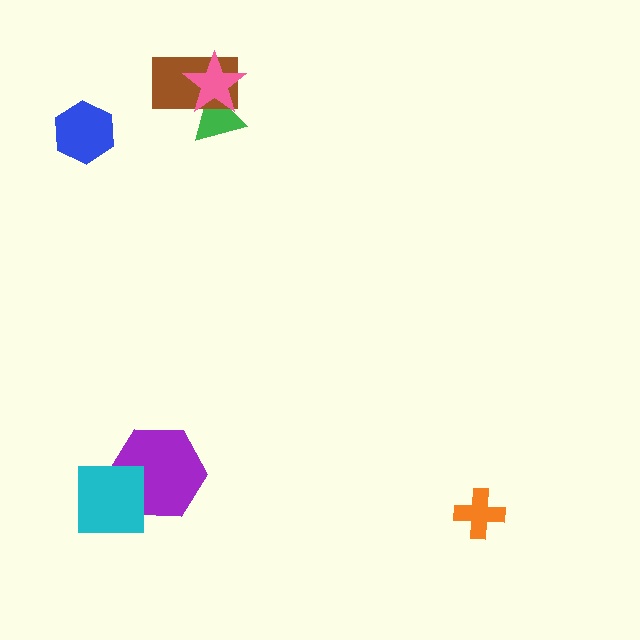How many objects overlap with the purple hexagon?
1 object overlaps with the purple hexagon.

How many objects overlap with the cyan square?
1 object overlaps with the cyan square.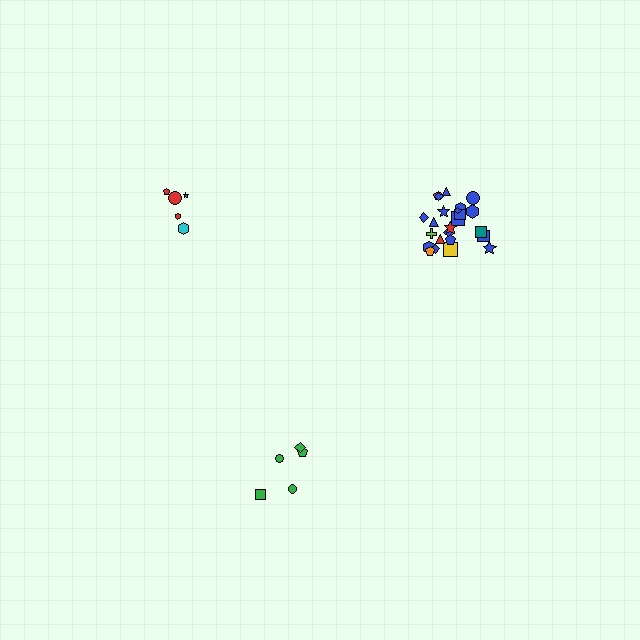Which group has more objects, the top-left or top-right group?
The top-right group.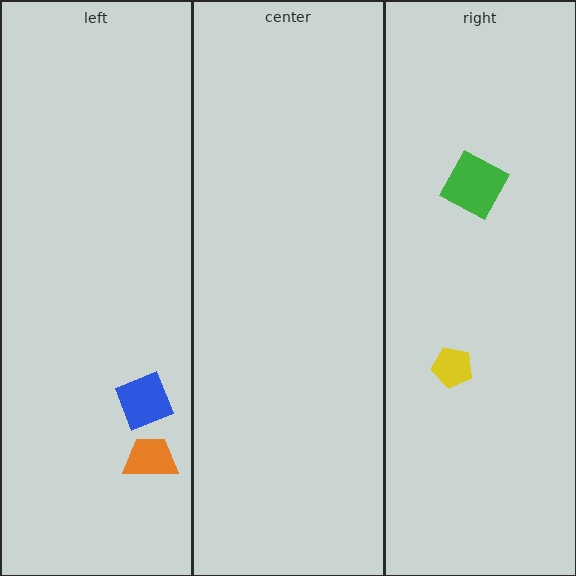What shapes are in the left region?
The orange trapezoid, the blue diamond.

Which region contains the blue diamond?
The left region.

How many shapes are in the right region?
2.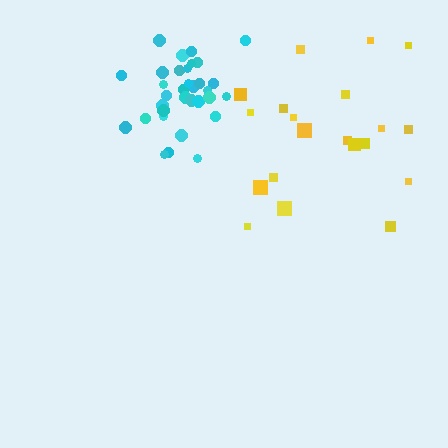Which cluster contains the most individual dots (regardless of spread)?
Cyan (33).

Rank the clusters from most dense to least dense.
cyan, yellow.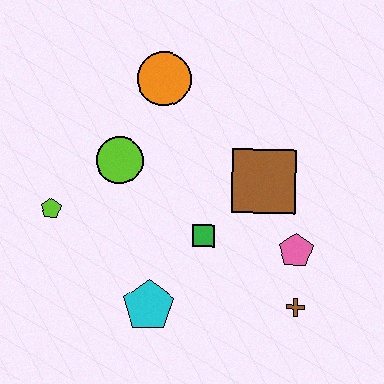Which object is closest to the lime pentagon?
The lime circle is closest to the lime pentagon.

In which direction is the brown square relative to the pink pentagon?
The brown square is above the pink pentagon.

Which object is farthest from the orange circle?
The brown cross is farthest from the orange circle.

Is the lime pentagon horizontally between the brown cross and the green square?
No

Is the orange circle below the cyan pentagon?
No